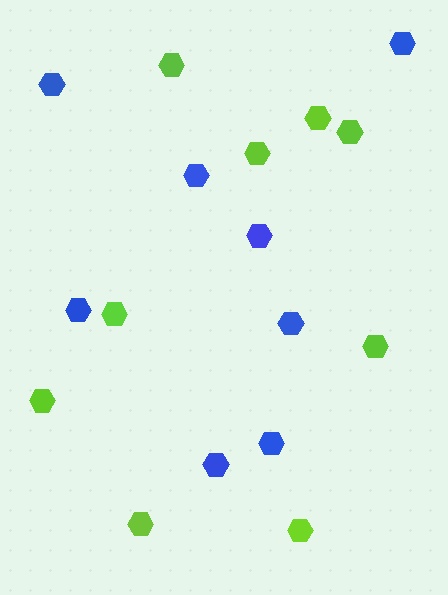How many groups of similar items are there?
There are 2 groups: one group of blue hexagons (8) and one group of lime hexagons (9).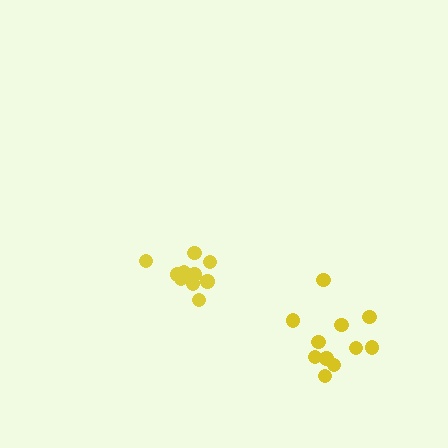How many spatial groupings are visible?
There are 2 spatial groupings.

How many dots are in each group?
Group 1: 11 dots, Group 2: 10 dots (21 total).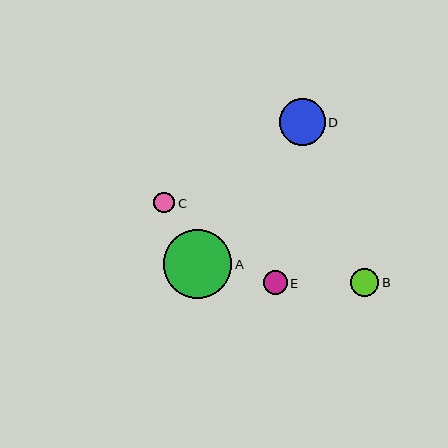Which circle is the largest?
Circle A is the largest with a size of approximately 69 pixels.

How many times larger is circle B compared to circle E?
Circle B is approximately 1.2 times the size of circle E.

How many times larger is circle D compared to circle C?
Circle D is approximately 2.2 times the size of circle C.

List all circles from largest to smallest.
From largest to smallest: A, D, B, E, C.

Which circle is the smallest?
Circle C is the smallest with a size of approximately 21 pixels.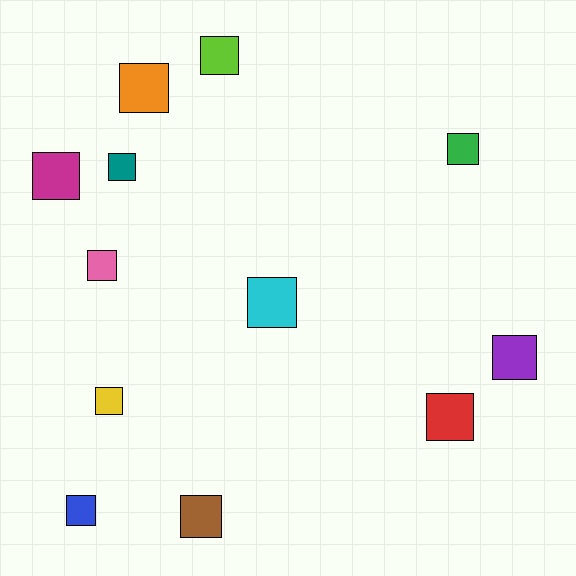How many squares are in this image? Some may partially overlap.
There are 12 squares.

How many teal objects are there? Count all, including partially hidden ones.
There is 1 teal object.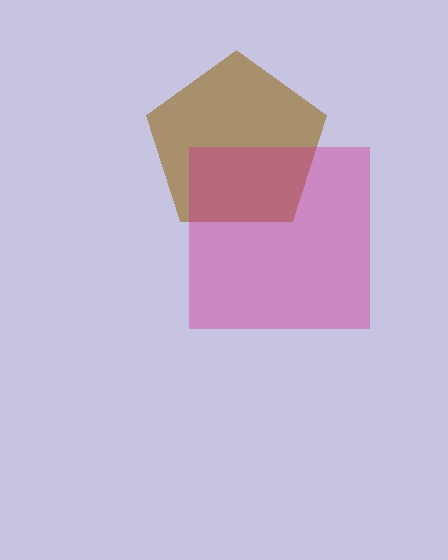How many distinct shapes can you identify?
There are 2 distinct shapes: a brown pentagon, a magenta square.